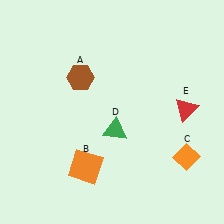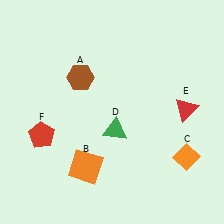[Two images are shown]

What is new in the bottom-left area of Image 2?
A red pentagon (F) was added in the bottom-left area of Image 2.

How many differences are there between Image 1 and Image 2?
There is 1 difference between the two images.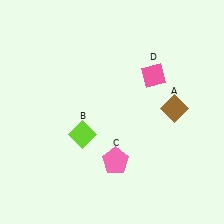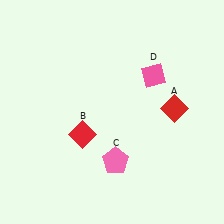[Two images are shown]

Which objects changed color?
A changed from brown to red. B changed from lime to red.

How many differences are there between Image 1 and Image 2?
There are 2 differences between the two images.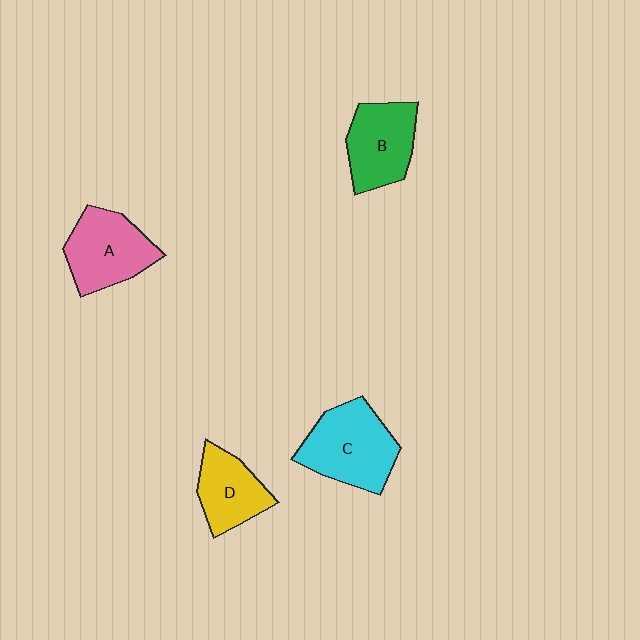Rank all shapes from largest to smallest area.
From largest to smallest: C (cyan), A (pink), B (green), D (yellow).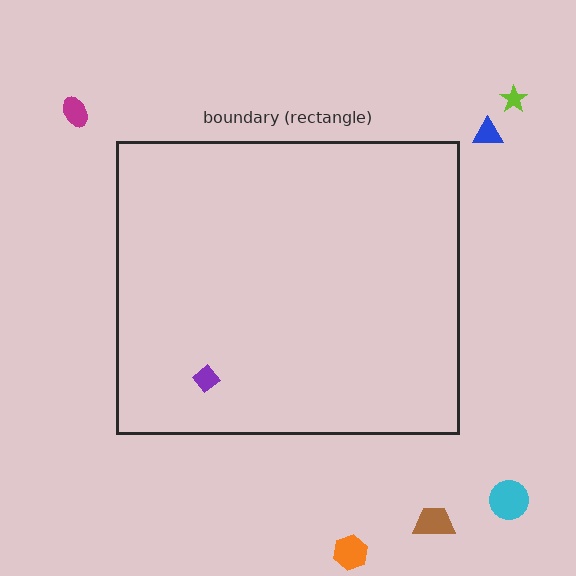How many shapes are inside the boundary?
1 inside, 6 outside.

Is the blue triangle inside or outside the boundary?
Outside.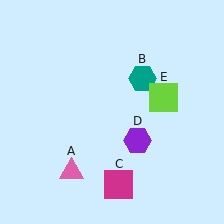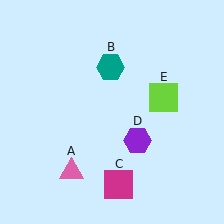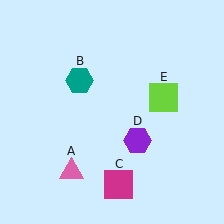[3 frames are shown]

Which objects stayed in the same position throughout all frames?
Pink triangle (object A) and magenta square (object C) and purple hexagon (object D) and lime square (object E) remained stationary.